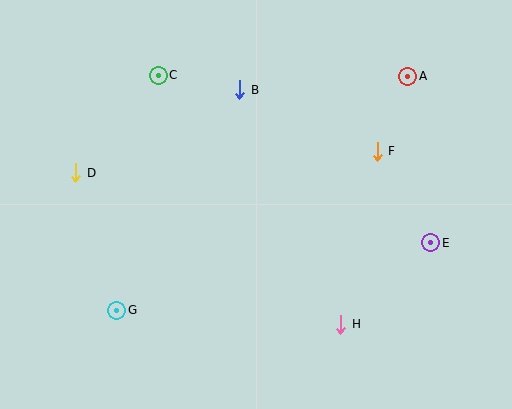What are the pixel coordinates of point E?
Point E is at (431, 243).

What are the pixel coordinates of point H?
Point H is at (341, 324).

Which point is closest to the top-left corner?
Point C is closest to the top-left corner.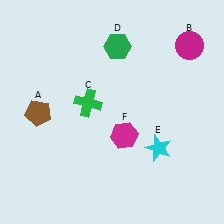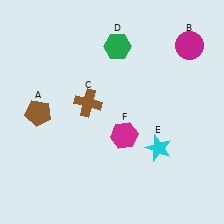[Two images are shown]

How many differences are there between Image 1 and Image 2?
There is 1 difference between the two images.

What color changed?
The cross (C) changed from green in Image 1 to brown in Image 2.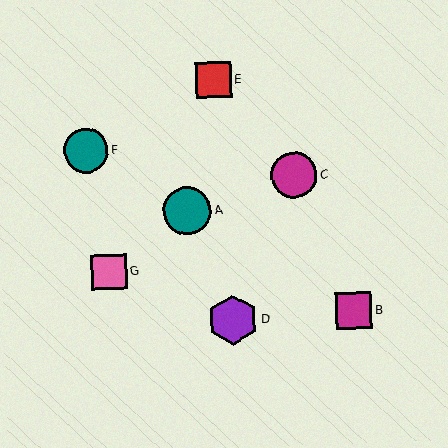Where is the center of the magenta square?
The center of the magenta square is at (354, 310).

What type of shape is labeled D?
Shape D is a purple hexagon.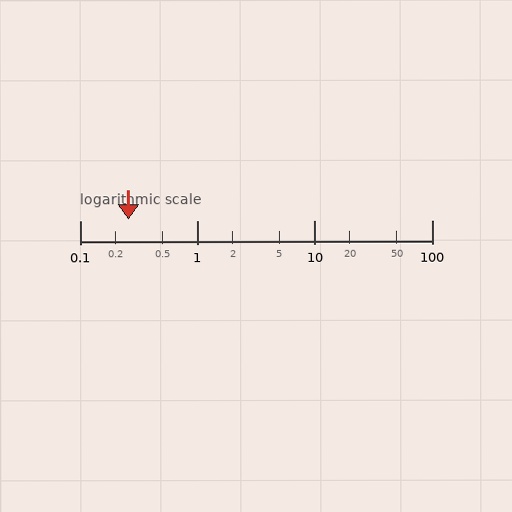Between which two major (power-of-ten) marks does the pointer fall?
The pointer is between 0.1 and 1.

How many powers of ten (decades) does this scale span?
The scale spans 3 decades, from 0.1 to 100.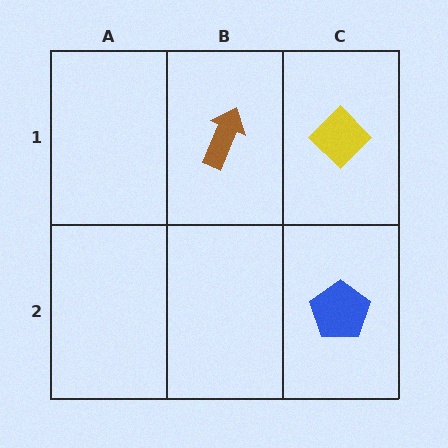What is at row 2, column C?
A blue pentagon.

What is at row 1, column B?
A brown arrow.